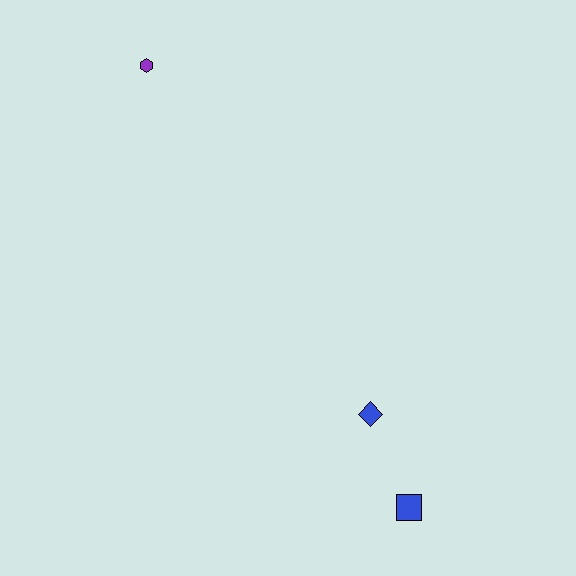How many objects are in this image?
There are 3 objects.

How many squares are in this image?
There is 1 square.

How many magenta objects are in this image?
There are no magenta objects.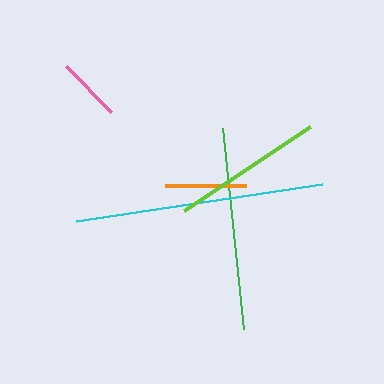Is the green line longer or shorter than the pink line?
The green line is longer than the pink line.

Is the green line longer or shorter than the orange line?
The green line is longer than the orange line.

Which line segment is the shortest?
The pink line is the shortest at approximately 64 pixels.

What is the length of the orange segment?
The orange segment is approximately 81 pixels long.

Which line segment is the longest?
The cyan line is the longest at approximately 249 pixels.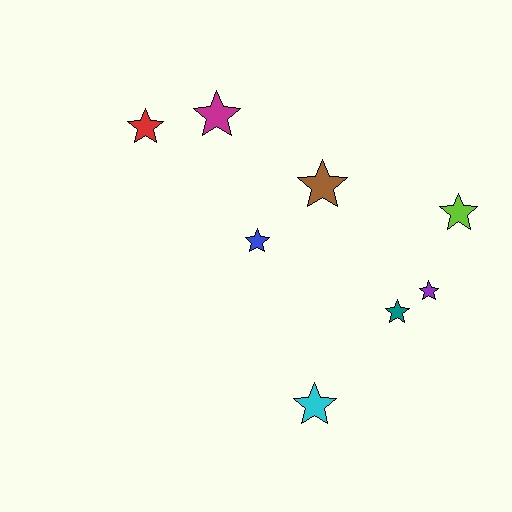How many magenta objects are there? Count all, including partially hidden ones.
There is 1 magenta object.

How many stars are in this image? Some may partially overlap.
There are 8 stars.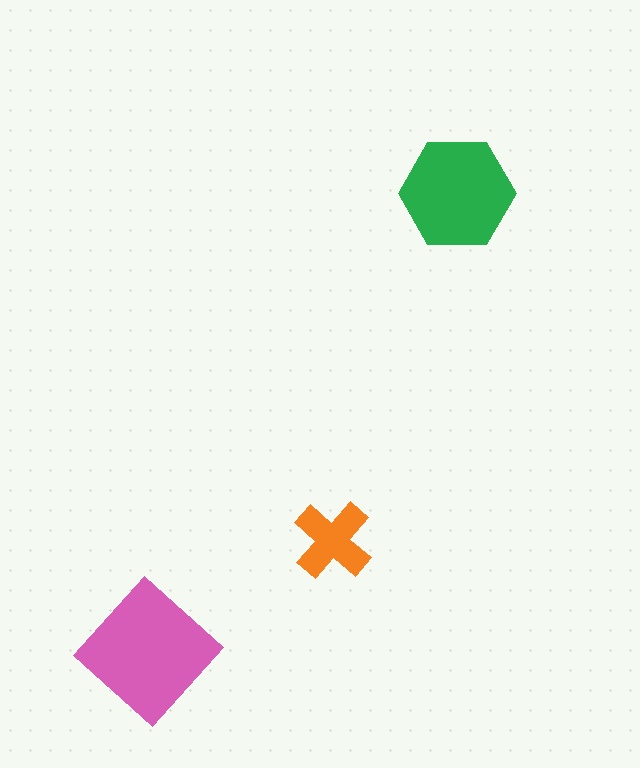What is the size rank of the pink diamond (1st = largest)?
1st.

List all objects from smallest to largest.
The orange cross, the green hexagon, the pink diamond.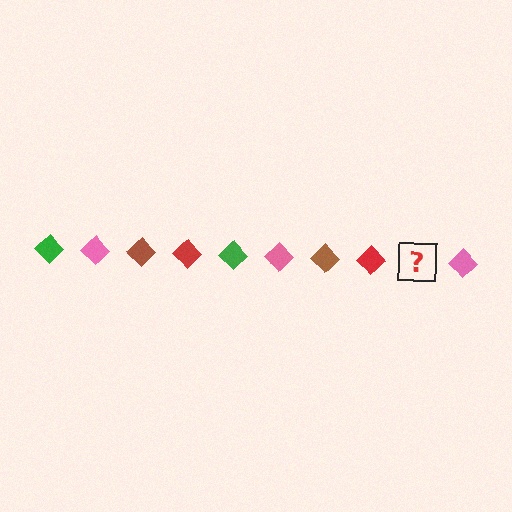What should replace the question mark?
The question mark should be replaced with a green diamond.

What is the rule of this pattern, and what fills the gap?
The rule is that the pattern cycles through green, pink, brown, red diamonds. The gap should be filled with a green diamond.